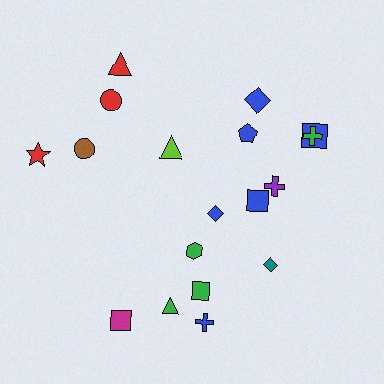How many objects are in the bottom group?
There are 6 objects.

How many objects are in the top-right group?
There are 7 objects.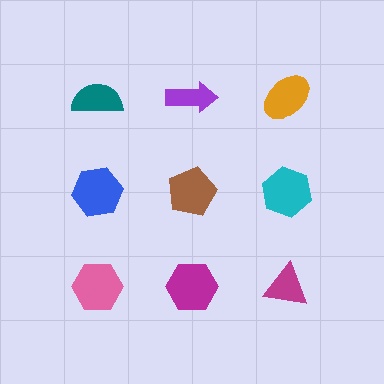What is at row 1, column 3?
An orange ellipse.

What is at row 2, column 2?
A brown pentagon.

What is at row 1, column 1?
A teal semicircle.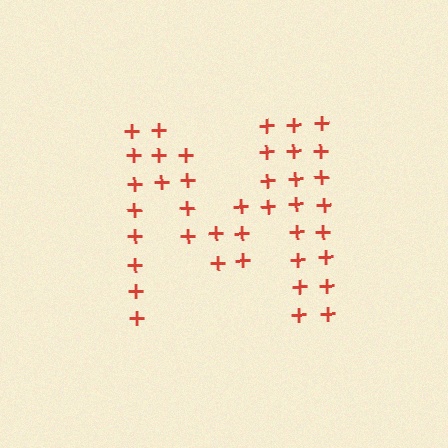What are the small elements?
The small elements are plus signs.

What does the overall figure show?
The overall figure shows the letter M.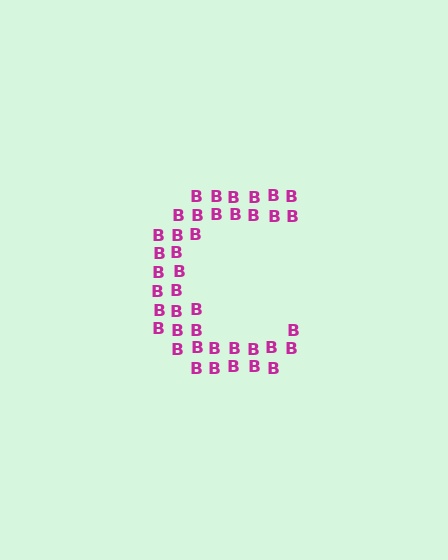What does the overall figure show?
The overall figure shows the letter C.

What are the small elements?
The small elements are letter B's.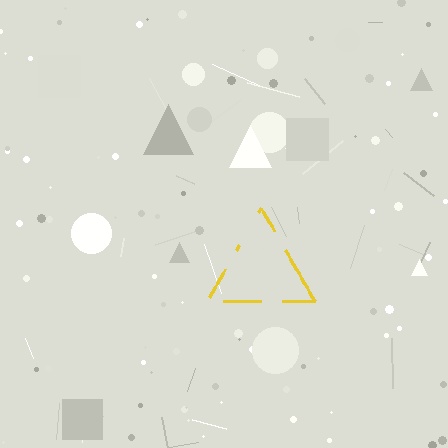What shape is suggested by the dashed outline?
The dashed outline suggests a triangle.